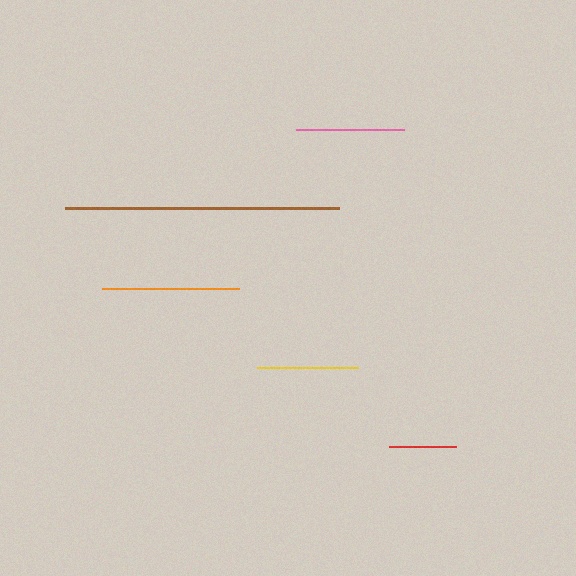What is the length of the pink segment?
The pink segment is approximately 108 pixels long.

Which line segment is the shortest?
The red line is the shortest at approximately 67 pixels.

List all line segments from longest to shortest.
From longest to shortest: brown, orange, pink, yellow, red.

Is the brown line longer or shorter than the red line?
The brown line is longer than the red line.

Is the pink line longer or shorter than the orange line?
The orange line is longer than the pink line.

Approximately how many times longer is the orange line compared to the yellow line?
The orange line is approximately 1.4 times the length of the yellow line.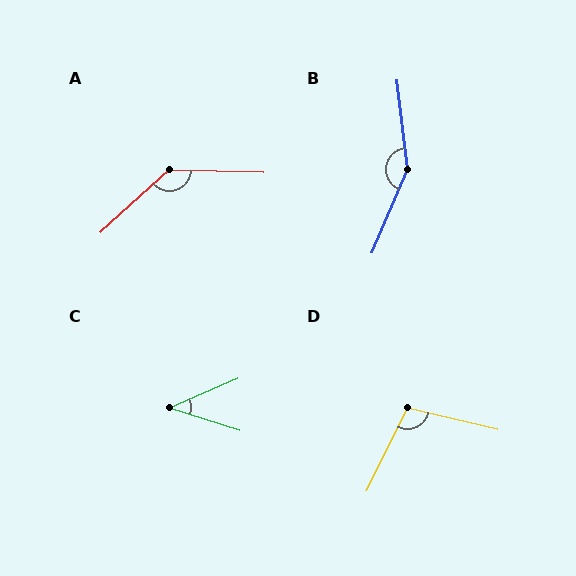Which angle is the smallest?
C, at approximately 41 degrees.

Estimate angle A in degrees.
Approximately 136 degrees.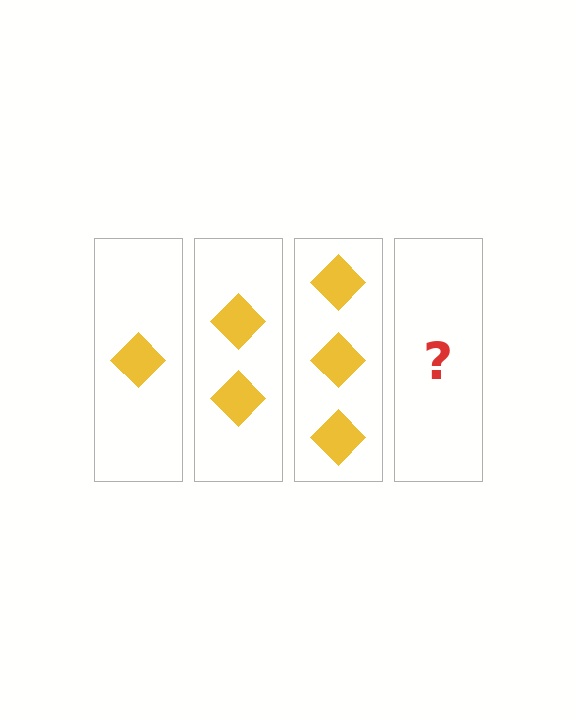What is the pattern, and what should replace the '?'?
The pattern is that each step adds one more diamond. The '?' should be 4 diamonds.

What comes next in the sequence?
The next element should be 4 diamonds.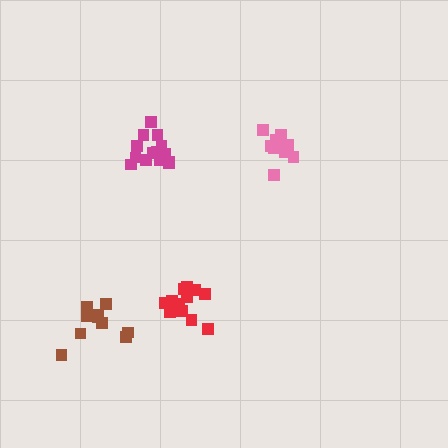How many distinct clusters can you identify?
There are 4 distinct clusters.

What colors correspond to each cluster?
The clusters are colored: red, pink, brown, magenta.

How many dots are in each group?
Group 1: 13 dots, Group 2: 11 dots, Group 3: 10 dots, Group 4: 14 dots (48 total).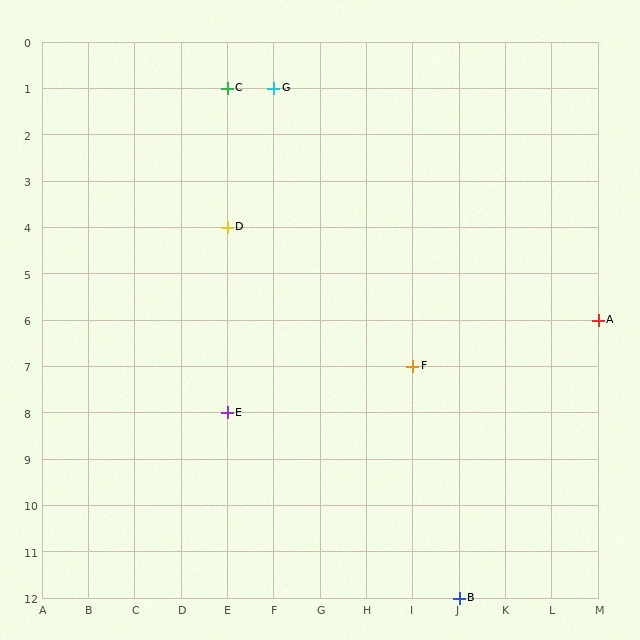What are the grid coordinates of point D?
Point D is at grid coordinates (E, 4).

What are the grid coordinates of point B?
Point B is at grid coordinates (J, 12).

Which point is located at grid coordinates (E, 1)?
Point C is at (E, 1).